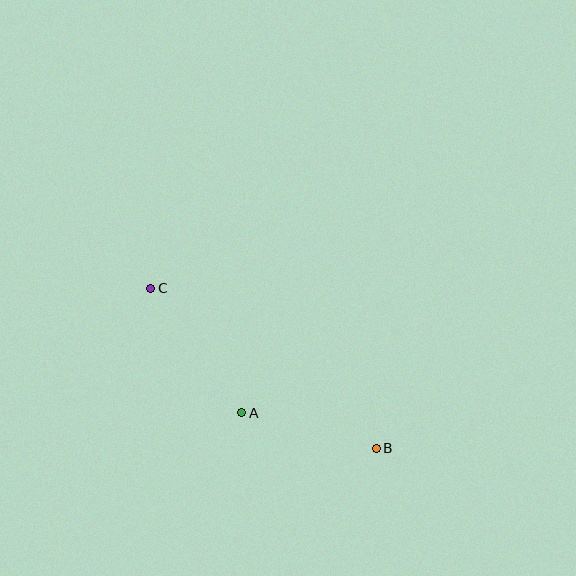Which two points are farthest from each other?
Points B and C are farthest from each other.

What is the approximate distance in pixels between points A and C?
The distance between A and C is approximately 154 pixels.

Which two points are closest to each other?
Points A and B are closest to each other.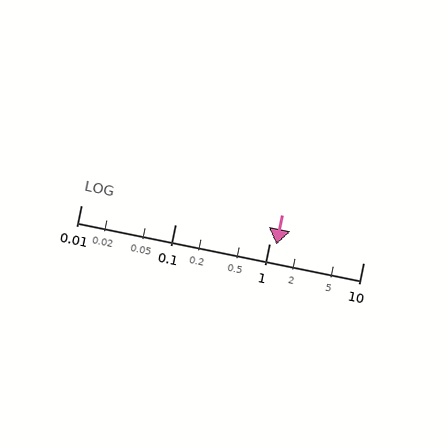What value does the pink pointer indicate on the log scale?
The pointer indicates approximately 1.2.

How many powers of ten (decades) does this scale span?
The scale spans 3 decades, from 0.01 to 10.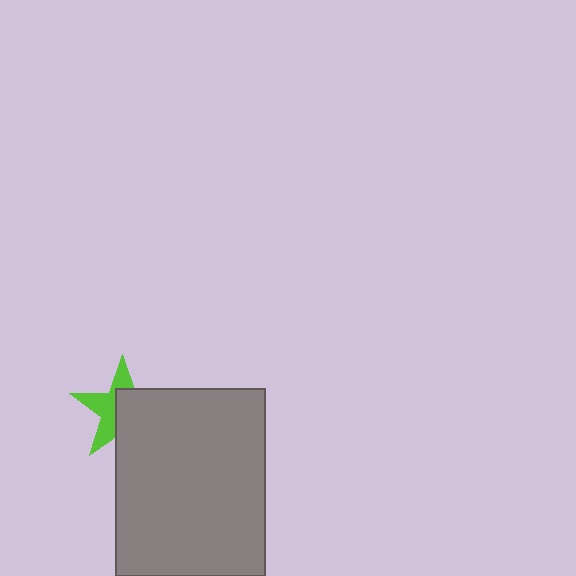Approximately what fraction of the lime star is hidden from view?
Roughly 53% of the lime star is hidden behind the gray rectangle.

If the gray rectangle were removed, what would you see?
You would see the complete lime star.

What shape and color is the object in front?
The object in front is a gray rectangle.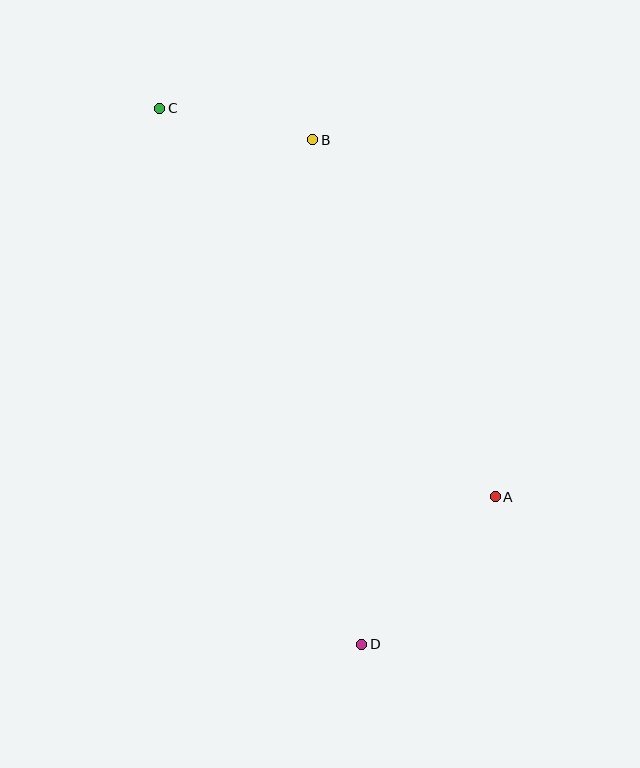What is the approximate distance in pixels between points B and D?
The distance between B and D is approximately 507 pixels.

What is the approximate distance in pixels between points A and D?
The distance between A and D is approximately 199 pixels.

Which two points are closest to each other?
Points B and C are closest to each other.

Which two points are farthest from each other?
Points C and D are farthest from each other.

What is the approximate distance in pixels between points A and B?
The distance between A and B is approximately 401 pixels.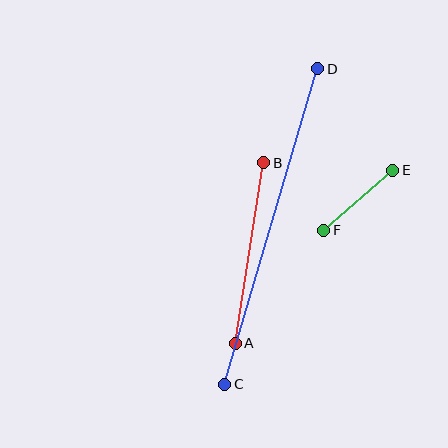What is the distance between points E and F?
The distance is approximately 91 pixels.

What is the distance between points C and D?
The distance is approximately 329 pixels.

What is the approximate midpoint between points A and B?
The midpoint is at approximately (249, 253) pixels.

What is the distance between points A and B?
The distance is approximately 182 pixels.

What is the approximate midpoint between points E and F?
The midpoint is at approximately (358, 200) pixels.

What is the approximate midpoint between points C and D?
The midpoint is at approximately (271, 227) pixels.